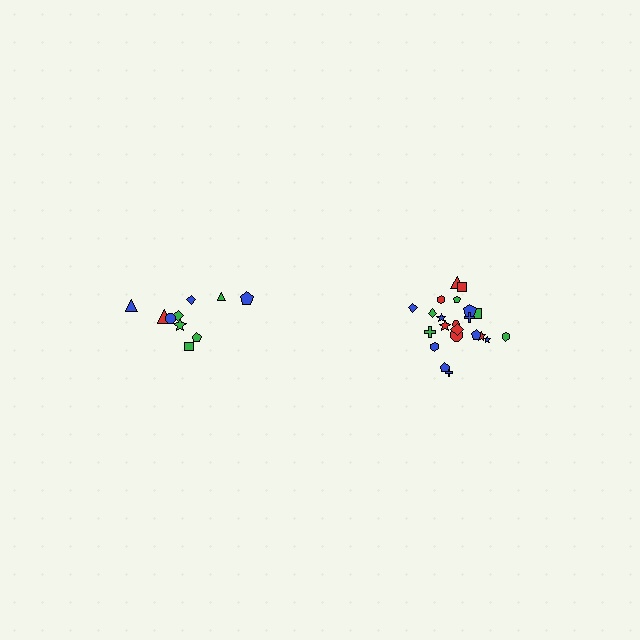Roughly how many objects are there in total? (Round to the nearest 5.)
Roughly 30 objects in total.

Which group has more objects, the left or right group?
The right group.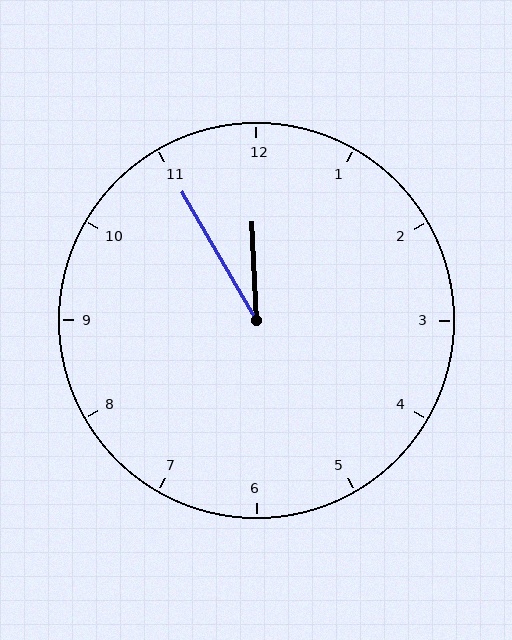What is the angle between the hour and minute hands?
Approximately 28 degrees.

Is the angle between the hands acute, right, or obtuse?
It is acute.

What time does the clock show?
11:55.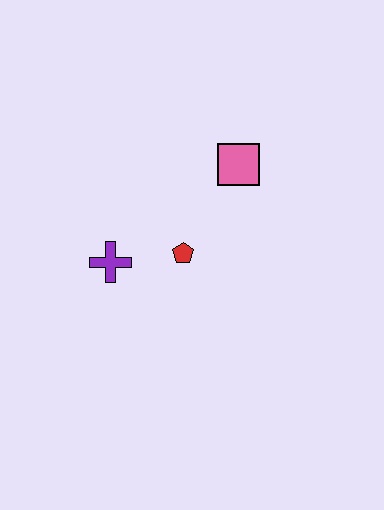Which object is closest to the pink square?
The red pentagon is closest to the pink square.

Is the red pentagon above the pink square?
No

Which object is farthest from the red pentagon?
The pink square is farthest from the red pentagon.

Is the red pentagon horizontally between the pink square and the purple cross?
Yes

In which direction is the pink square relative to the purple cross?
The pink square is to the right of the purple cross.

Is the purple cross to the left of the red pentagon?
Yes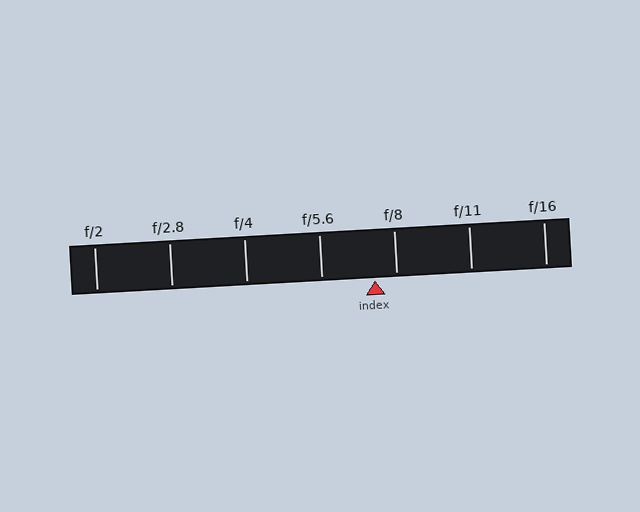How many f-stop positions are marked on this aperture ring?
There are 7 f-stop positions marked.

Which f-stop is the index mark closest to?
The index mark is closest to f/8.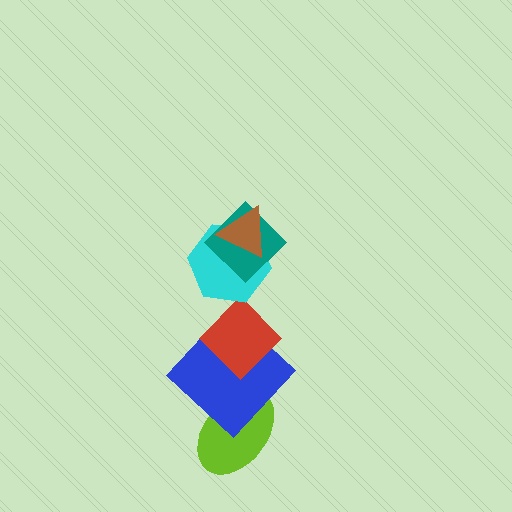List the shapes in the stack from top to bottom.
From top to bottom: the brown triangle, the teal diamond, the cyan hexagon, the red diamond, the blue diamond, the lime ellipse.